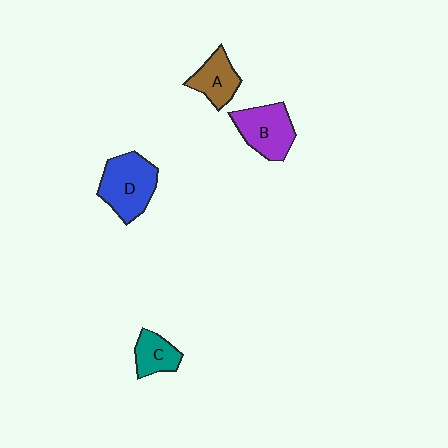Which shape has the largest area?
Shape D (blue).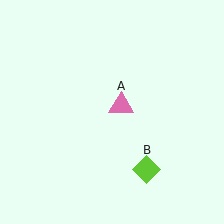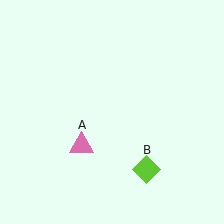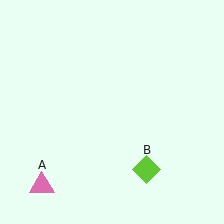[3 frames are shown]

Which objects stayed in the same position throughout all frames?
Lime diamond (object B) remained stationary.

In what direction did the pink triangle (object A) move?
The pink triangle (object A) moved down and to the left.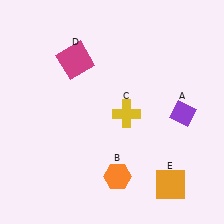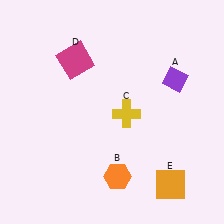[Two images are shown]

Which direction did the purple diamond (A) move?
The purple diamond (A) moved up.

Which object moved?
The purple diamond (A) moved up.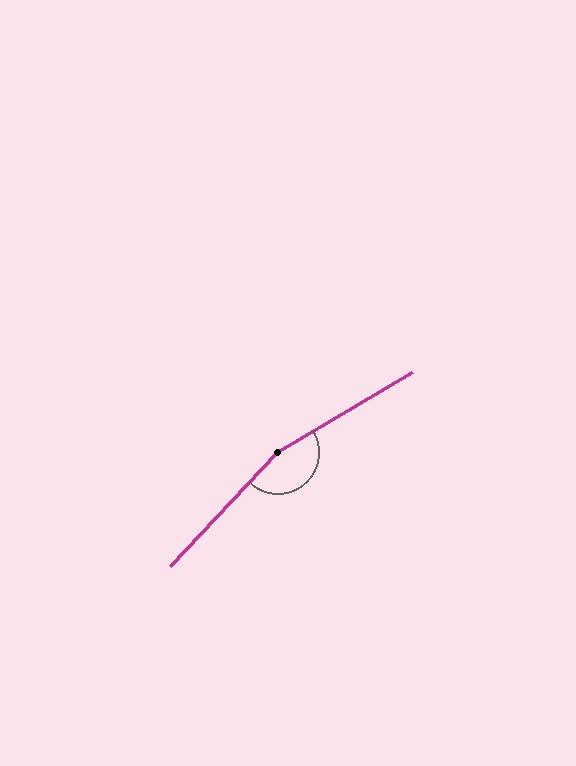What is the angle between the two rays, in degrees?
Approximately 164 degrees.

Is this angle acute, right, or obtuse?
It is obtuse.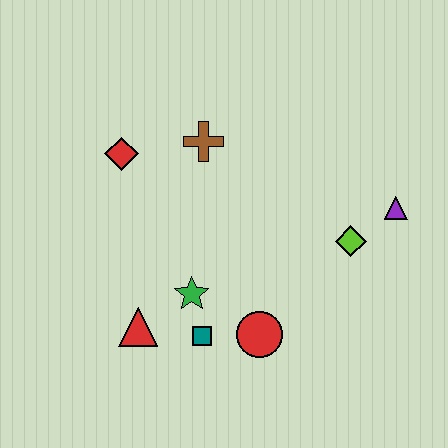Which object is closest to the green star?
The teal square is closest to the green star.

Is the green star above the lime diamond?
No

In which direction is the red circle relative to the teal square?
The red circle is to the right of the teal square.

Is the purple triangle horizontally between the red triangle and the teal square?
No